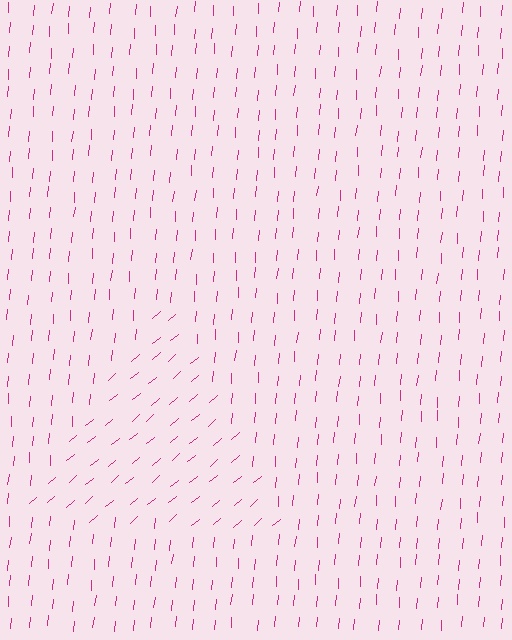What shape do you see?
I see a triangle.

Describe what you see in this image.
The image is filled with small magenta line segments. A triangle region in the image has lines oriented differently from the surrounding lines, creating a visible texture boundary.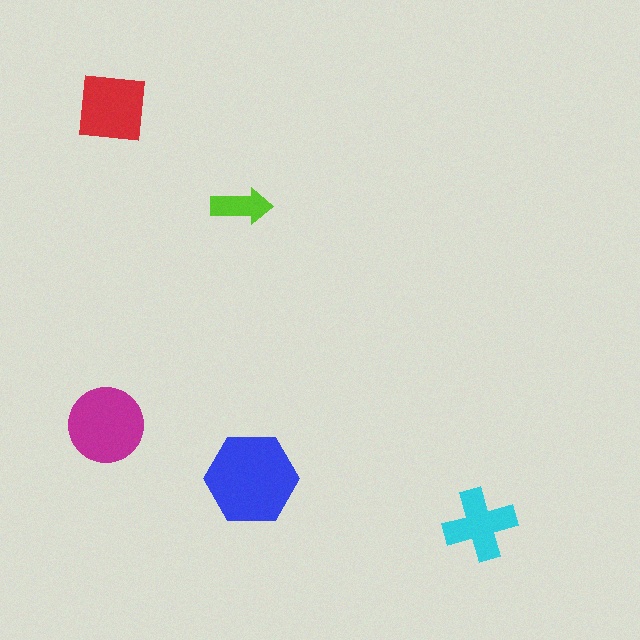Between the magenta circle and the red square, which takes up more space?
The magenta circle.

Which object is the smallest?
The lime arrow.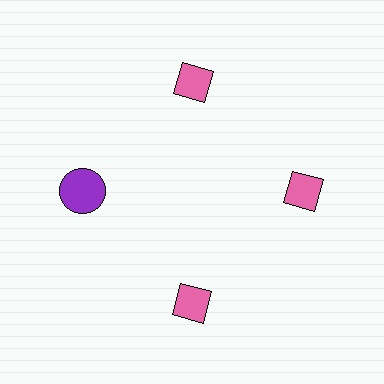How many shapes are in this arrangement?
There are 4 shapes arranged in a ring pattern.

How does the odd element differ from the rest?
It differs in both color (purple instead of pink) and shape (circle instead of diamond).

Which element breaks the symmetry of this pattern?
The purple circle at roughly the 9 o'clock position breaks the symmetry. All other shapes are pink diamonds.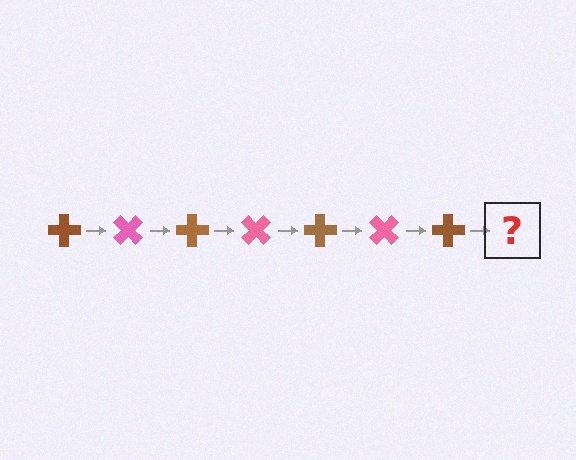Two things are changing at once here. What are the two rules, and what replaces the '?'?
The two rules are that it rotates 45 degrees each step and the color cycles through brown and pink. The '?' should be a pink cross, rotated 315 degrees from the start.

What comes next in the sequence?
The next element should be a pink cross, rotated 315 degrees from the start.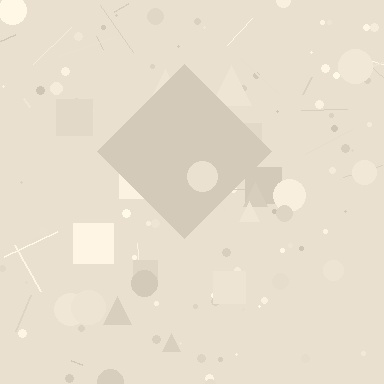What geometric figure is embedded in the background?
A diamond is embedded in the background.